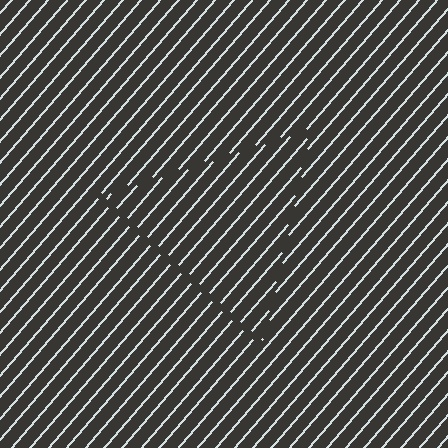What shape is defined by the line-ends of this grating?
An illusory triangle. The interior of the shape contains the same grating, shifted by half a period — the contour is defined by the phase discontinuity where line-ends from the inner and outer gratings abut.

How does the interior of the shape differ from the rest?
The interior of the shape contains the same grating, shifted by half a period — the contour is defined by the phase discontinuity where line-ends from the inner and outer gratings abut.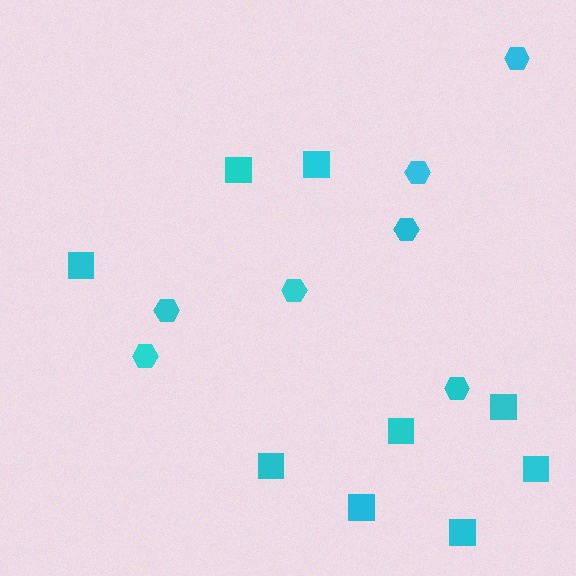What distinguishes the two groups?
There are 2 groups: one group of hexagons (7) and one group of squares (9).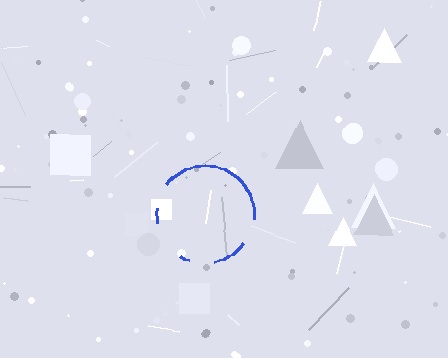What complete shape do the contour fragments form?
The contour fragments form a circle.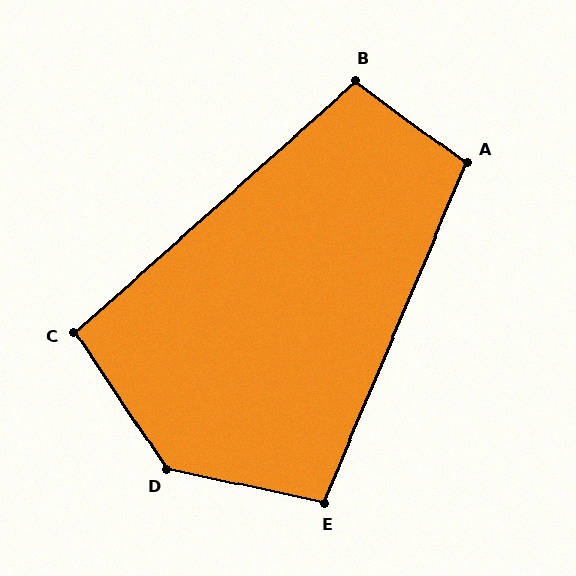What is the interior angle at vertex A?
Approximately 104 degrees (obtuse).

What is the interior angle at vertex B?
Approximately 102 degrees (obtuse).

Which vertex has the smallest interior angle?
C, at approximately 98 degrees.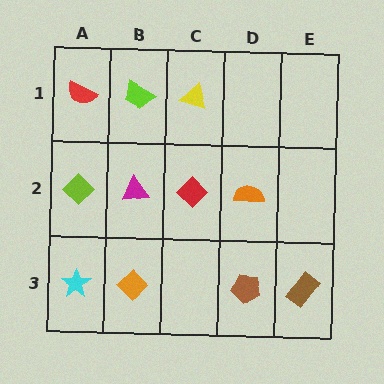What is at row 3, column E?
A brown rectangle.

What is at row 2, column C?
A red diamond.